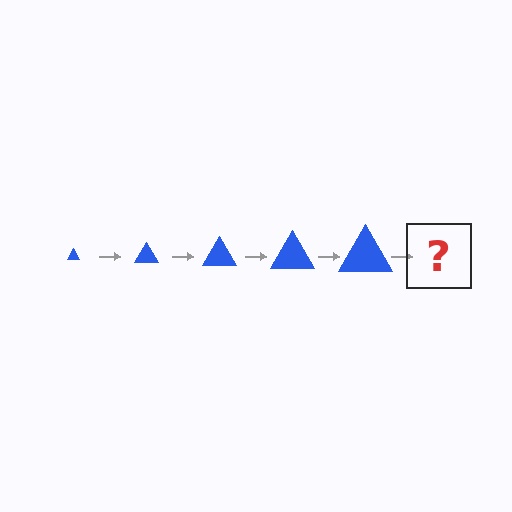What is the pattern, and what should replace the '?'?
The pattern is that the triangle gets progressively larger each step. The '?' should be a blue triangle, larger than the previous one.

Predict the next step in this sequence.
The next step is a blue triangle, larger than the previous one.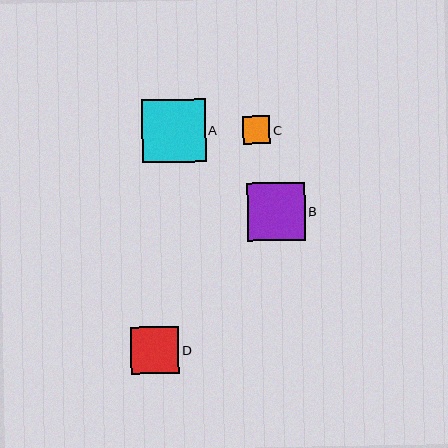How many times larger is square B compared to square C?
Square B is approximately 2.1 times the size of square C.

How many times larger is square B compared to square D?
Square B is approximately 1.2 times the size of square D.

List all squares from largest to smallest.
From largest to smallest: A, B, D, C.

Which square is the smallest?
Square C is the smallest with a size of approximately 28 pixels.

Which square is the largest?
Square A is the largest with a size of approximately 64 pixels.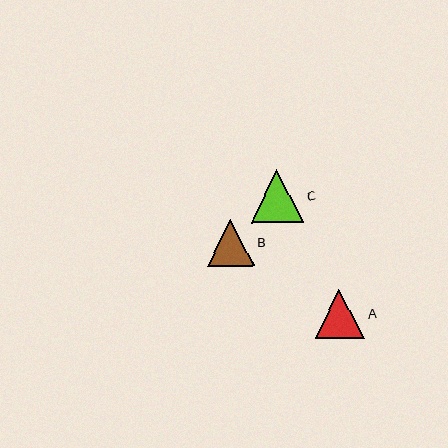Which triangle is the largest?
Triangle C is the largest with a size of approximately 53 pixels.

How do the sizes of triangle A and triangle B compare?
Triangle A and triangle B are approximately the same size.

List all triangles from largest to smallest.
From largest to smallest: C, A, B.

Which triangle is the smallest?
Triangle B is the smallest with a size of approximately 47 pixels.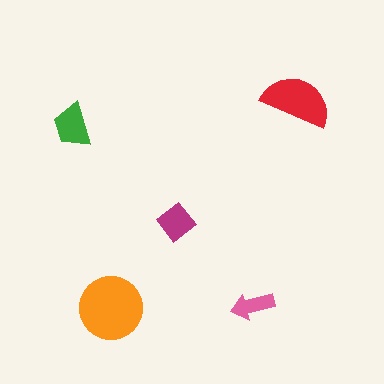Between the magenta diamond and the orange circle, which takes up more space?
The orange circle.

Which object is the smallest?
The pink arrow.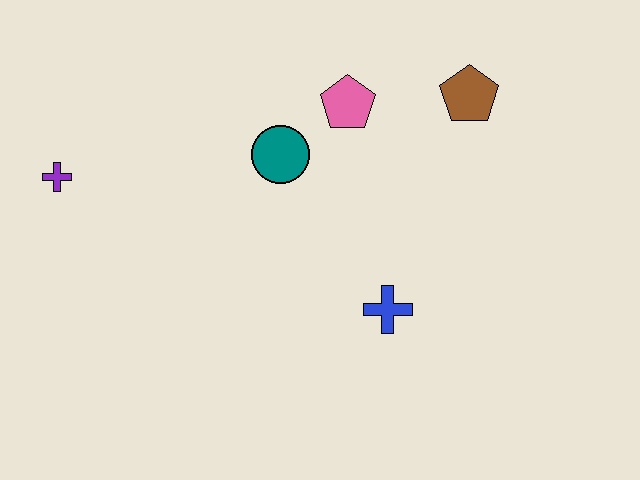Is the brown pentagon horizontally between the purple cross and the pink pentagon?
No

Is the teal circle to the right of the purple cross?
Yes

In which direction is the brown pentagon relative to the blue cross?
The brown pentagon is above the blue cross.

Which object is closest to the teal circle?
The pink pentagon is closest to the teal circle.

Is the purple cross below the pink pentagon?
Yes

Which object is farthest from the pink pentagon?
The purple cross is farthest from the pink pentagon.